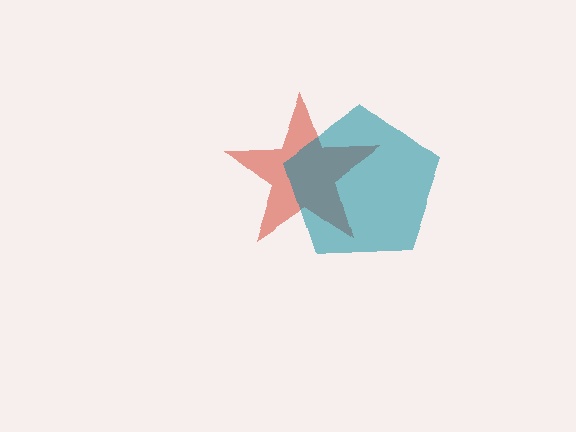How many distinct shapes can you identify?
There are 2 distinct shapes: a red star, a teal pentagon.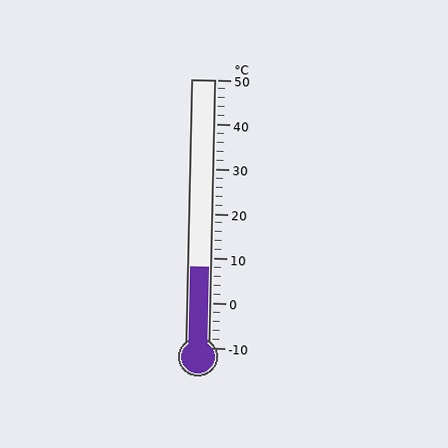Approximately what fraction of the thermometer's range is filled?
The thermometer is filled to approximately 30% of its range.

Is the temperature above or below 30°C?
The temperature is below 30°C.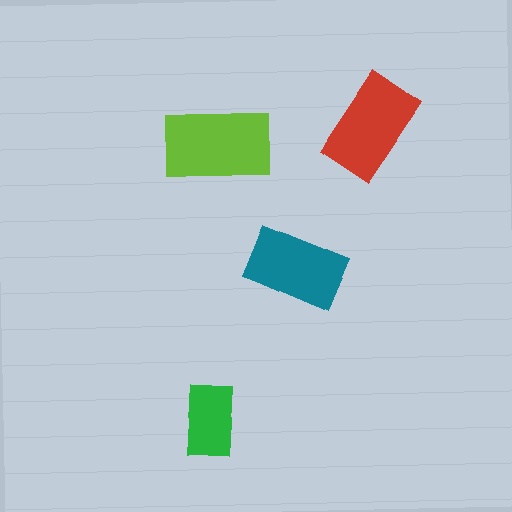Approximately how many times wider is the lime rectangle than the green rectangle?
About 1.5 times wider.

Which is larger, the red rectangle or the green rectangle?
The red one.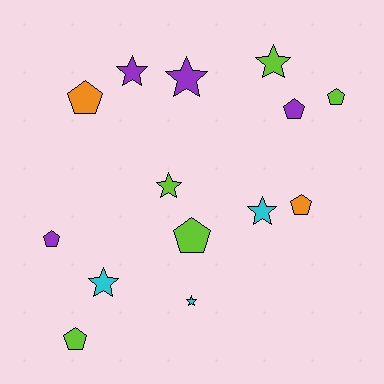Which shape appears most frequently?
Star, with 7 objects.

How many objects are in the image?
There are 14 objects.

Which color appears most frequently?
Lime, with 5 objects.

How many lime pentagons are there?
There are 3 lime pentagons.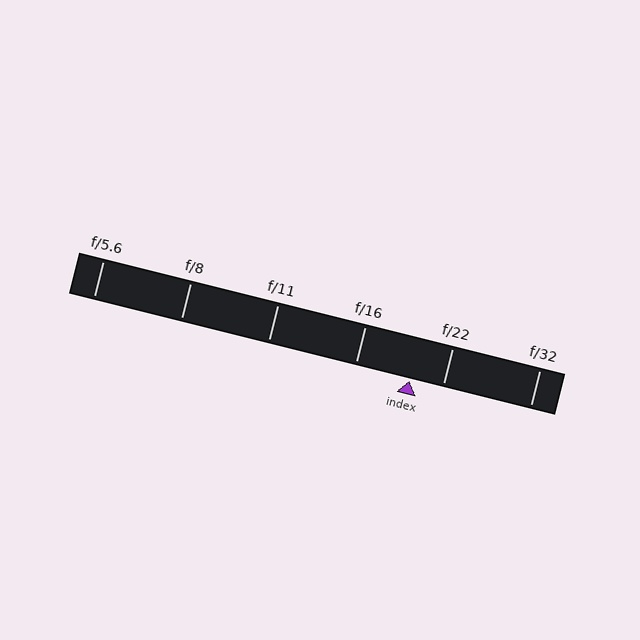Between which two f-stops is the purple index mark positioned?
The index mark is between f/16 and f/22.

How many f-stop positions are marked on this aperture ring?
There are 6 f-stop positions marked.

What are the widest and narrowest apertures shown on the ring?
The widest aperture shown is f/5.6 and the narrowest is f/32.